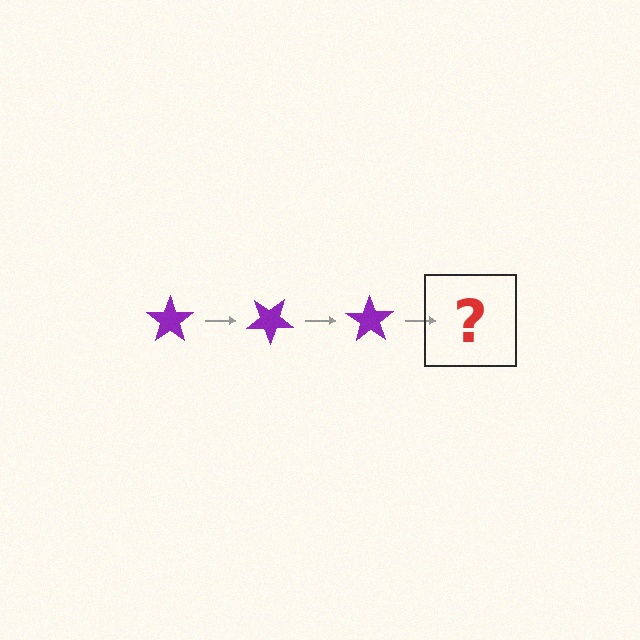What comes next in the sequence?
The next element should be a purple star rotated 105 degrees.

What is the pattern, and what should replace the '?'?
The pattern is that the star rotates 35 degrees each step. The '?' should be a purple star rotated 105 degrees.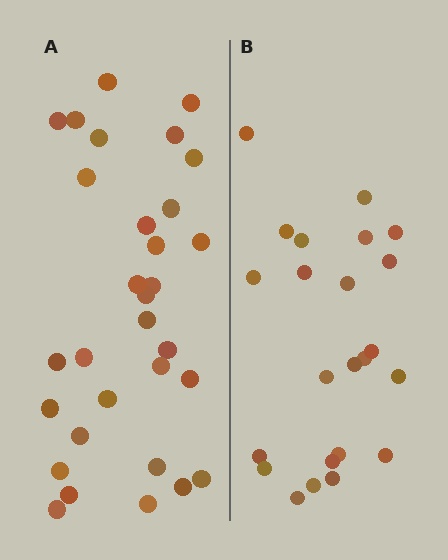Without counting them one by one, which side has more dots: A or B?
Region A (the left region) has more dots.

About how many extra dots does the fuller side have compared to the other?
Region A has roughly 8 or so more dots than region B.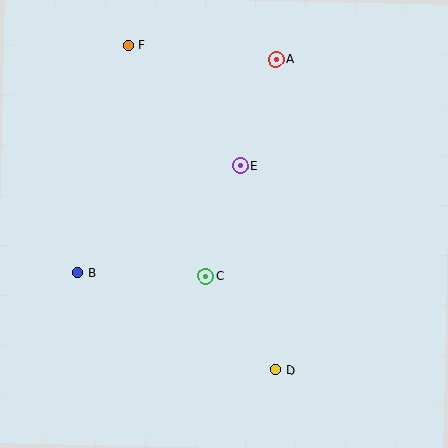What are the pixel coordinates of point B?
Point B is at (78, 273).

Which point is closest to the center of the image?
Point C at (205, 276) is closest to the center.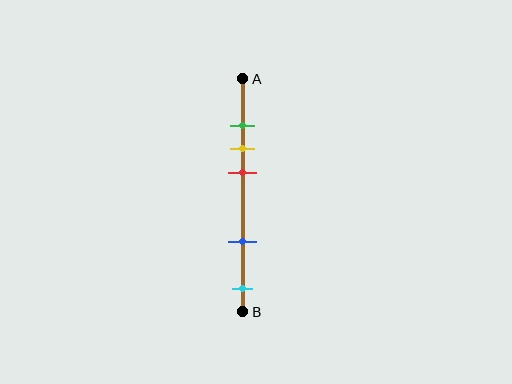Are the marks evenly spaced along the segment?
No, the marks are not evenly spaced.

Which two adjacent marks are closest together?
The green and yellow marks are the closest adjacent pair.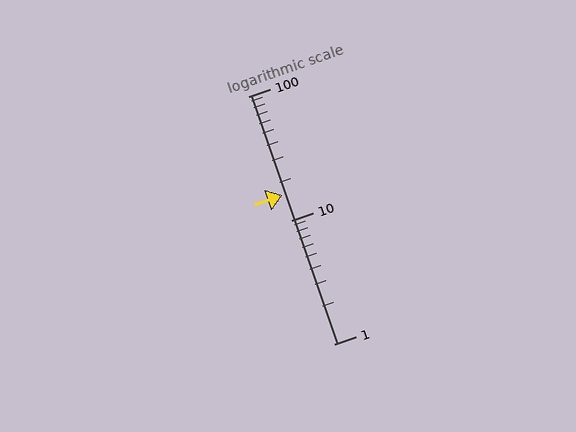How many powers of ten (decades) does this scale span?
The scale spans 2 decades, from 1 to 100.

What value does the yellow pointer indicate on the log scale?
The pointer indicates approximately 16.